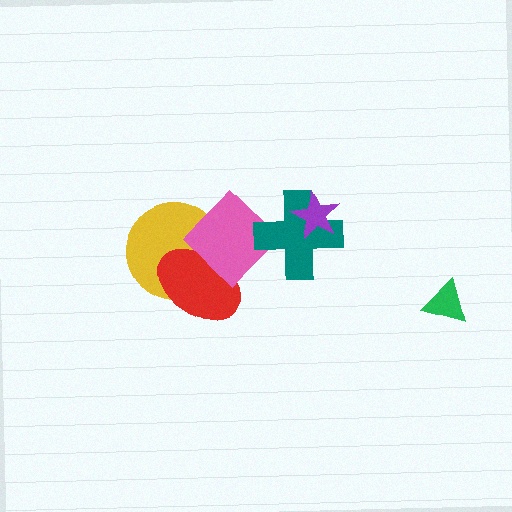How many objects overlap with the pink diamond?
3 objects overlap with the pink diamond.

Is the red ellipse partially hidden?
Yes, it is partially covered by another shape.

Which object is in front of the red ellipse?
The pink diamond is in front of the red ellipse.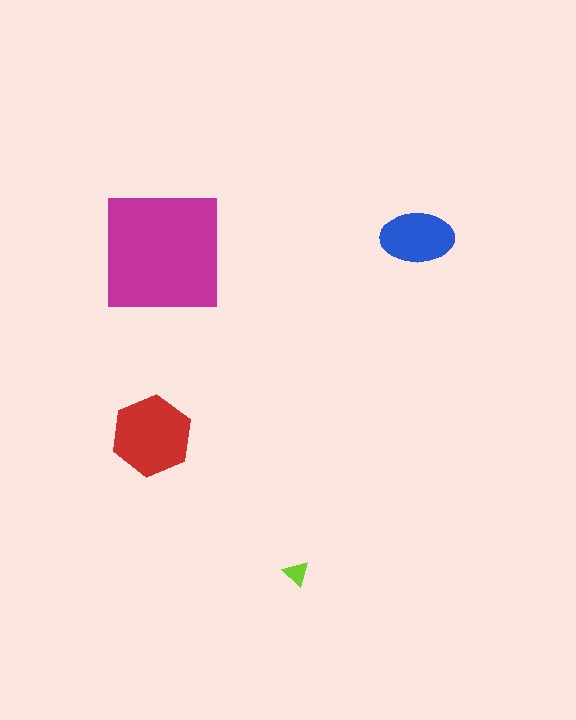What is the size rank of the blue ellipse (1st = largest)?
3rd.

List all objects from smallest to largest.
The lime triangle, the blue ellipse, the red hexagon, the magenta square.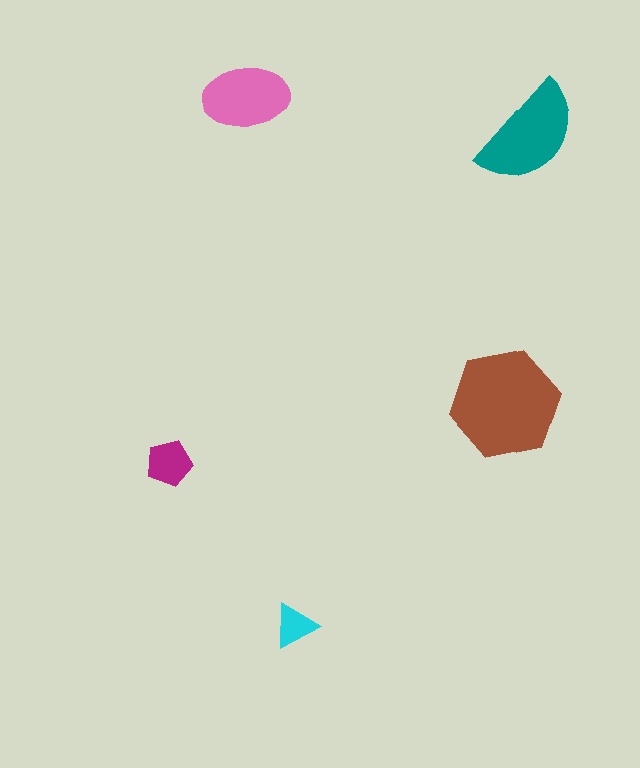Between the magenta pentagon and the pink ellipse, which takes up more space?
The pink ellipse.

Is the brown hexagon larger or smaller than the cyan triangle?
Larger.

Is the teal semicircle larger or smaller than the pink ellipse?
Larger.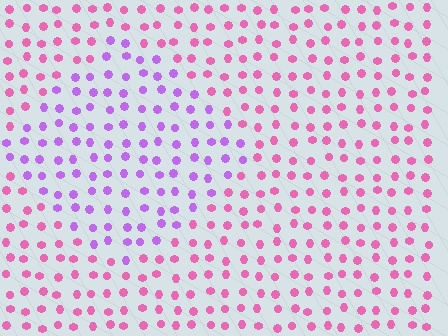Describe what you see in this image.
The image is filled with small pink elements in a uniform arrangement. A diamond-shaped region is visible where the elements are tinted to a slightly different hue, forming a subtle color boundary.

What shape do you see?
I see a diamond.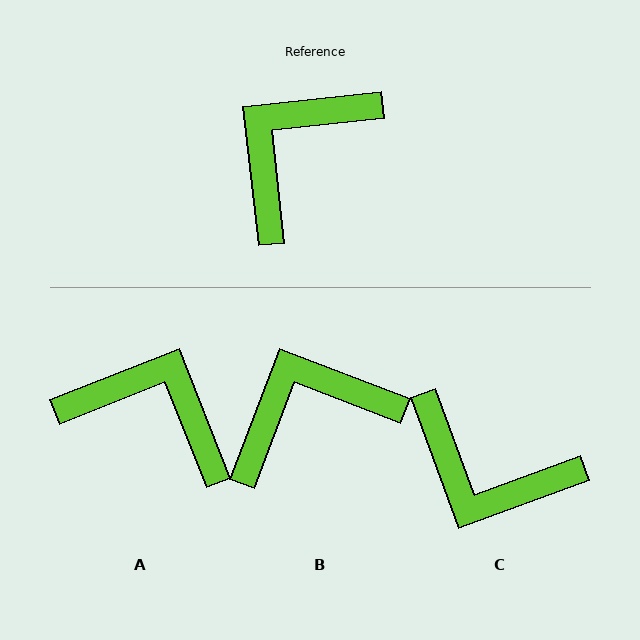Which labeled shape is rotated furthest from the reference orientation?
C, about 104 degrees away.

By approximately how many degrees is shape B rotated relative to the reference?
Approximately 27 degrees clockwise.